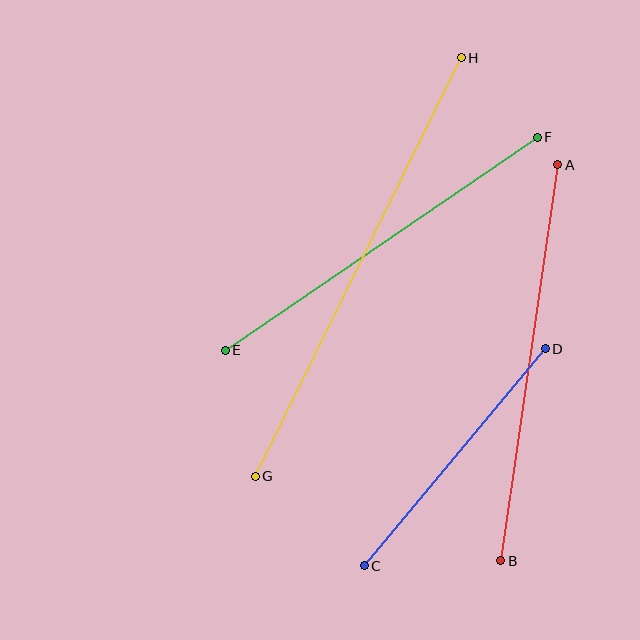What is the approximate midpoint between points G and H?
The midpoint is at approximately (358, 267) pixels.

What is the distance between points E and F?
The distance is approximately 378 pixels.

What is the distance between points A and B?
The distance is approximately 400 pixels.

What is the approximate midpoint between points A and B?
The midpoint is at approximately (529, 363) pixels.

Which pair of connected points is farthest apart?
Points G and H are farthest apart.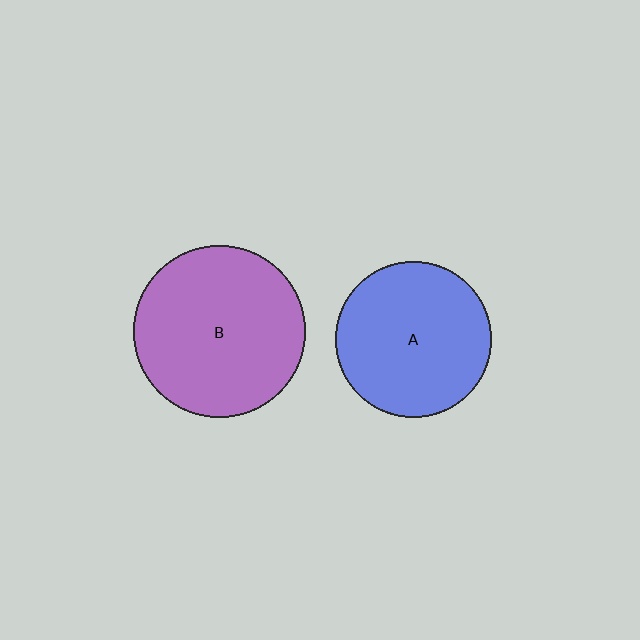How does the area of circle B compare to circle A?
Approximately 1.2 times.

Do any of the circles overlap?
No, none of the circles overlap.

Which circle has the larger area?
Circle B (purple).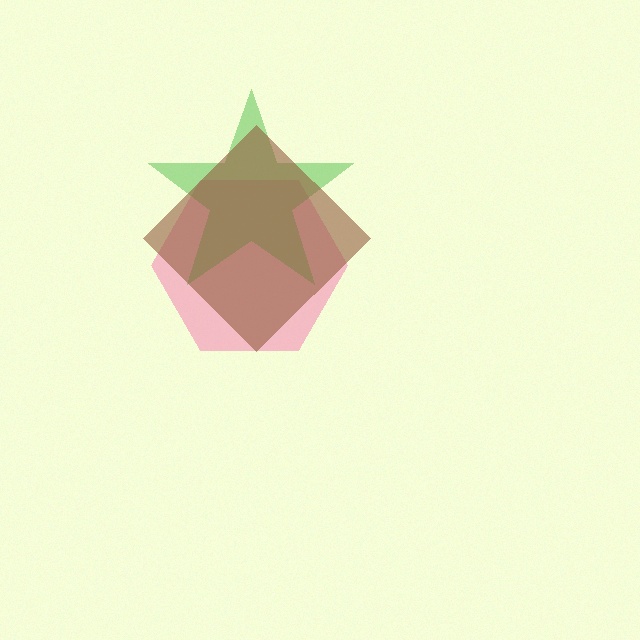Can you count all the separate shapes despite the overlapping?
Yes, there are 3 separate shapes.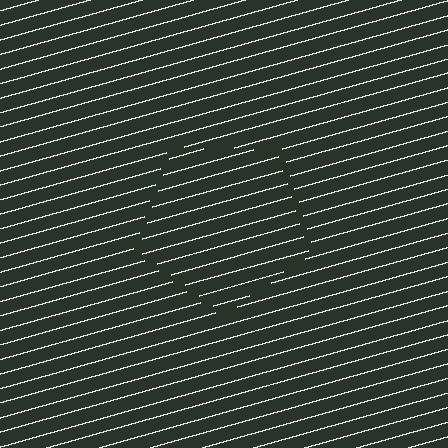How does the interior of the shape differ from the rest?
The interior of the shape contains the same grating, shifted by half a period — the contour is defined by the phase discontinuity where line-ends from the inner and outer gratings abut.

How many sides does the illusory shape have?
5 sides — the line-ends trace a pentagon.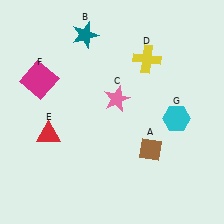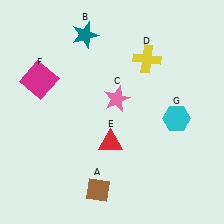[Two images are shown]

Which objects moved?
The objects that moved are: the brown diamond (A), the red triangle (E).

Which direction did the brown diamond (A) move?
The brown diamond (A) moved left.